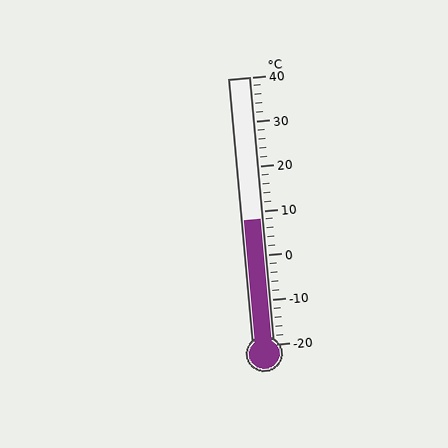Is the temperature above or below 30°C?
The temperature is below 30°C.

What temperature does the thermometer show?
The thermometer shows approximately 8°C.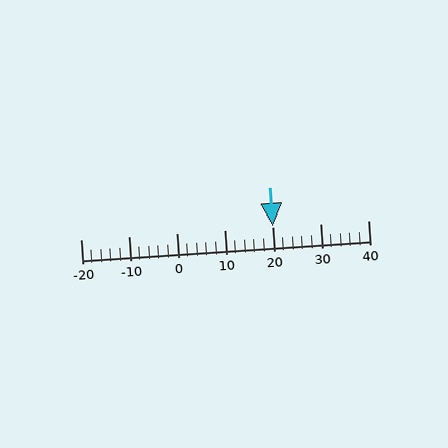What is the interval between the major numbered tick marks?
The major tick marks are spaced 10 units apart.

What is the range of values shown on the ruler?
The ruler shows values from -20 to 40.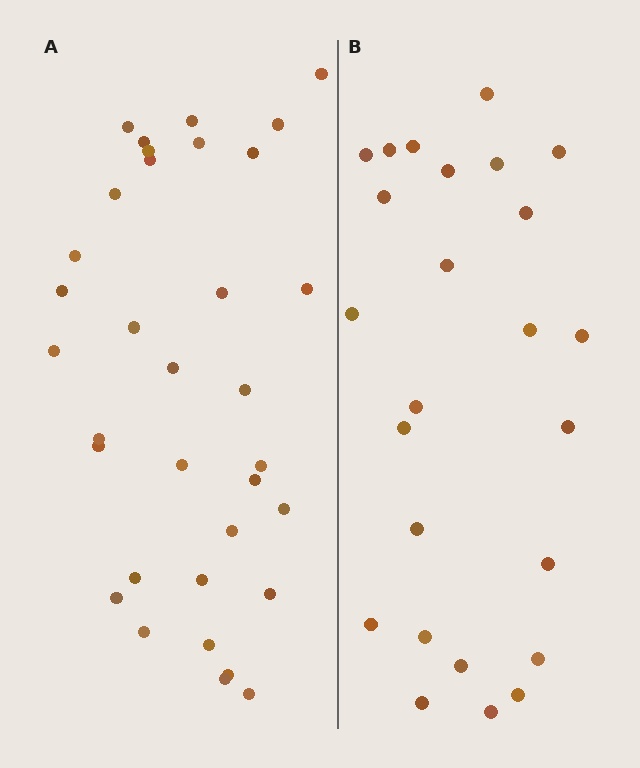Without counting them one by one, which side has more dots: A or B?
Region A (the left region) has more dots.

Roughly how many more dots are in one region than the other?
Region A has roughly 8 or so more dots than region B.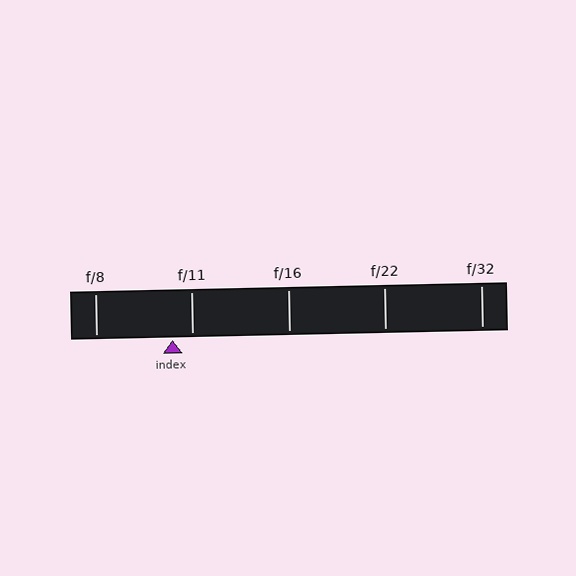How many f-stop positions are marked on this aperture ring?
There are 5 f-stop positions marked.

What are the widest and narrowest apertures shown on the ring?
The widest aperture shown is f/8 and the narrowest is f/32.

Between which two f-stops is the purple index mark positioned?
The index mark is between f/8 and f/11.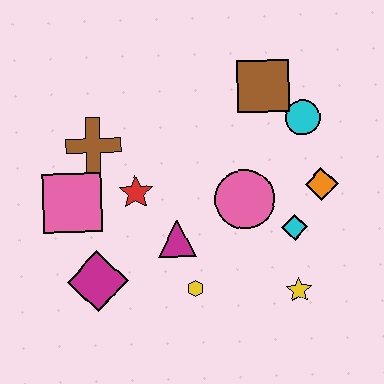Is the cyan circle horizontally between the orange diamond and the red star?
Yes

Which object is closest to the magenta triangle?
The yellow hexagon is closest to the magenta triangle.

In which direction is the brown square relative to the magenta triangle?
The brown square is above the magenta triangle.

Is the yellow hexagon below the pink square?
Yes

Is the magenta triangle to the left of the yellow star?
Yes